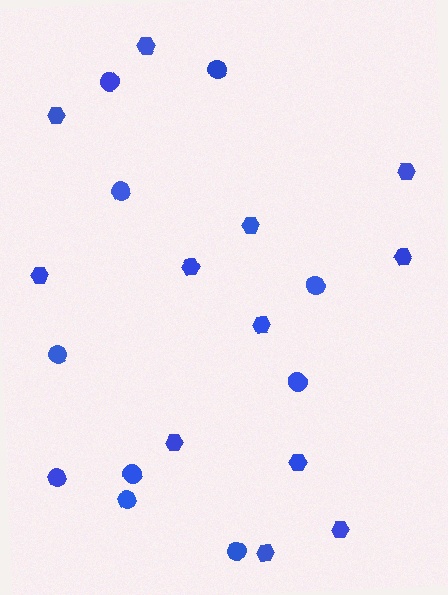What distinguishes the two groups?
There are 2 groups: one group of circles (10) and one group of hexagons (12).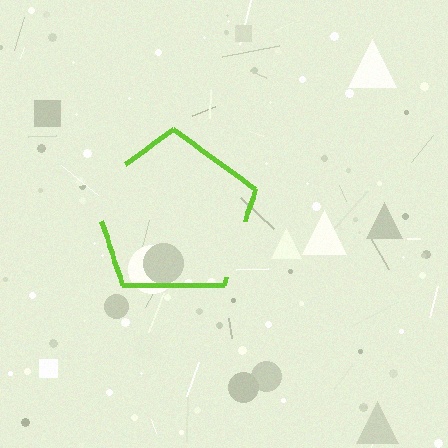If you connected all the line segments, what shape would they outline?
They would outline a pentagon.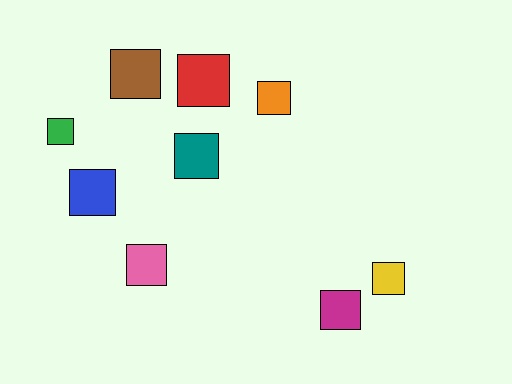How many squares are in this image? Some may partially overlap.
There are 9 squares.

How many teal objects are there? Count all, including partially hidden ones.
There is 1 teal object.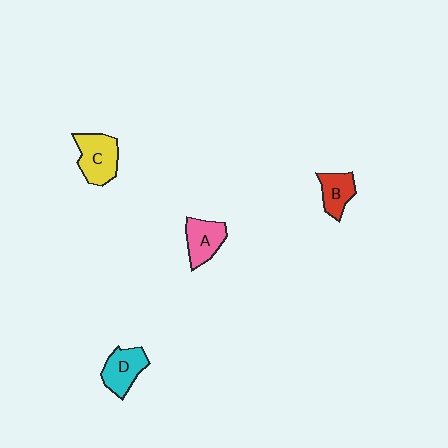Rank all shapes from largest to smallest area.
From largest to smallest: C (yellow), D (cyan), A (pink), B (red).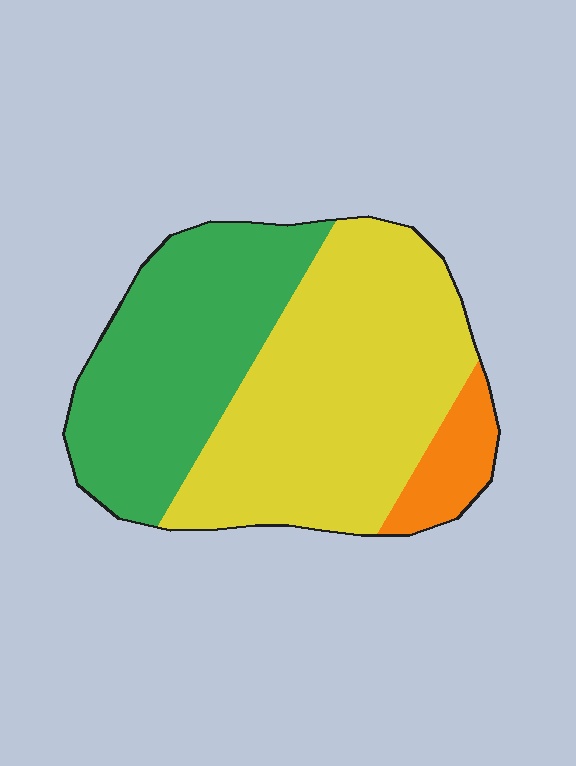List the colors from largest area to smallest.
From largest to smallest: yellow, green, orange.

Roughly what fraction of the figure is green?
Green covers 38% of the figure.